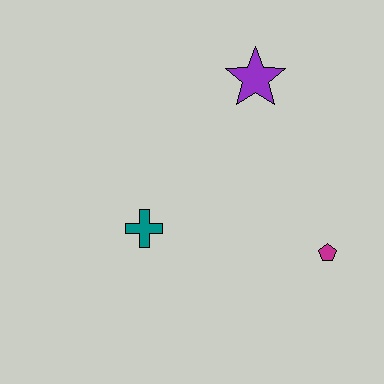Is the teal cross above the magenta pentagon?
Yes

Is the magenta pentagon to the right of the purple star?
Yes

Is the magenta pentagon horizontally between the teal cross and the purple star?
No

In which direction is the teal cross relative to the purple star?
The teal cross is below the purple star.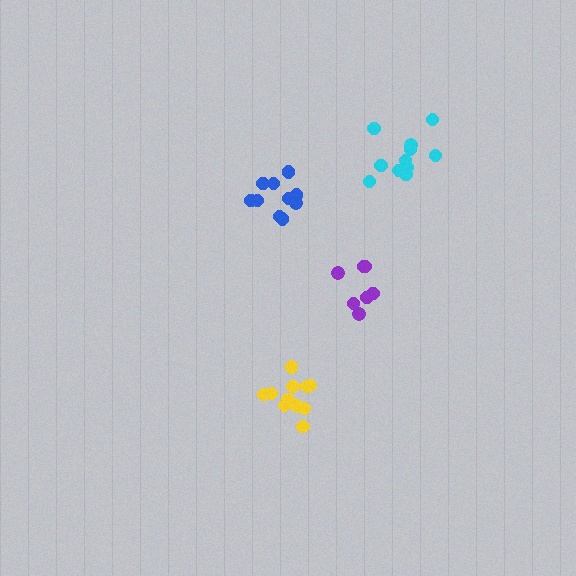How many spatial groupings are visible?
There are 4 spatial groupings.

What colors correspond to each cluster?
The clusters are colored: cyan, yellow, blue, purple.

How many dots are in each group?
Group 1: 11 dots, Group 2: 11 dots, Group 3: 10 dots, Group 4: 7 dots (39 total).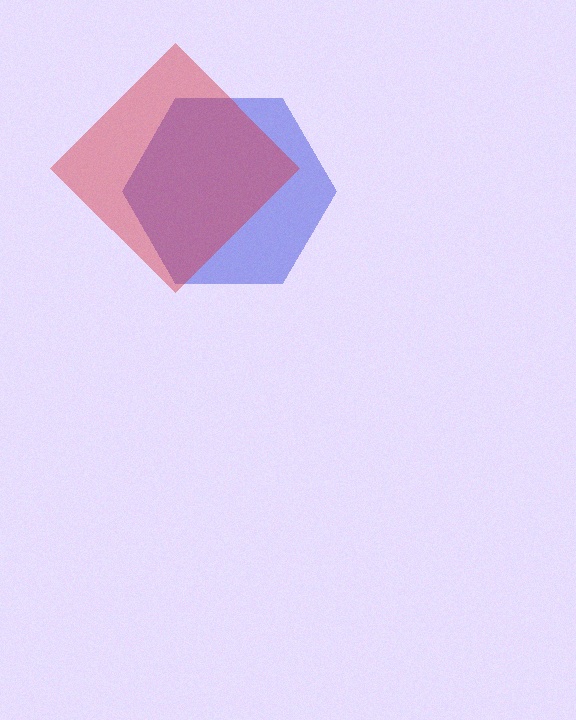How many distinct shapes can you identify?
There are 2 distinct shapes: a blue hexagon, a red diamond.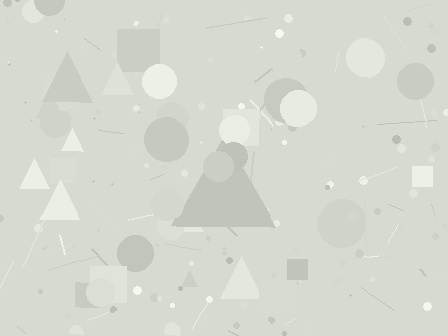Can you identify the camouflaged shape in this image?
The camouflaged shape is a triangle.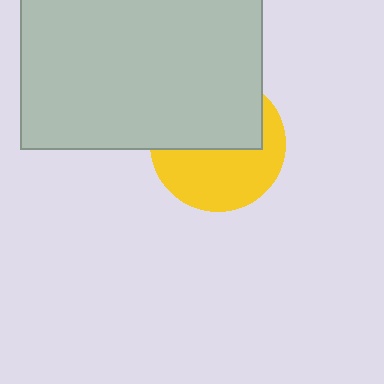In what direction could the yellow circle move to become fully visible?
The yellow circle could move down. That would shift it out from behind the light gray rectangle entirely.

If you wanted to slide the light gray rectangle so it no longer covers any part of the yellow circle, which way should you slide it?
Slide it up — that is the most direct way to separate the two shapes.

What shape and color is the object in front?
The object in front is a light gray rectangle.